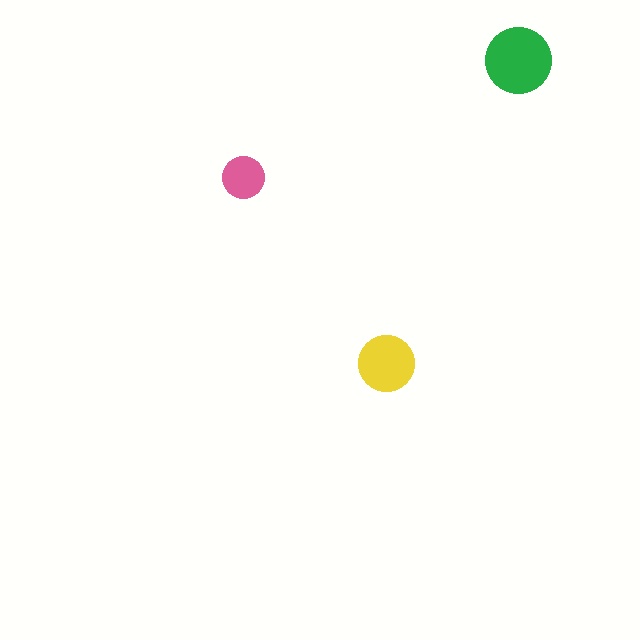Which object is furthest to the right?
The green circle is rightmost.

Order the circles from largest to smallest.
the green one, the yellow one, the pink one.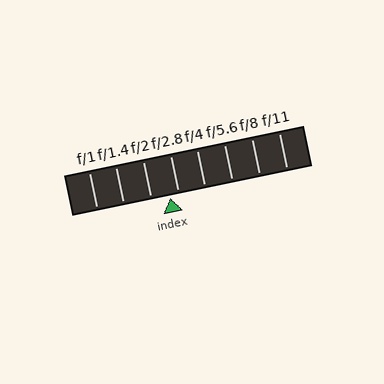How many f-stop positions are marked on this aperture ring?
There are 8 f-stop positions marked.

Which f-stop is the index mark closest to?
The index mark is closest to f/2.8.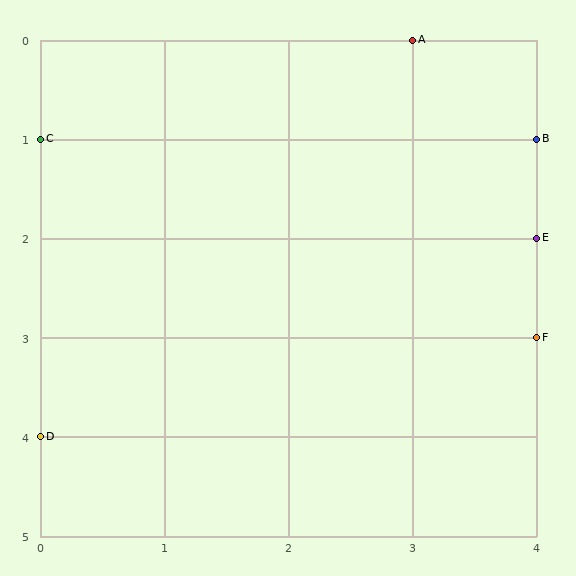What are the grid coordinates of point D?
Point D is at grid coordinates (0, 4).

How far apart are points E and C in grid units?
Points E and C are 4 columns and 1 row apart (about 4.1 grid units diagonally).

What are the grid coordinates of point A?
Point A is at grid coordinates (3, 0).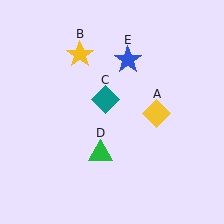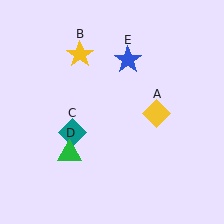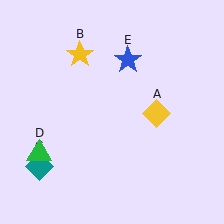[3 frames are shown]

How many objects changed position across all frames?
2 objects changed position: teal diamond (object C), green triangle (object D).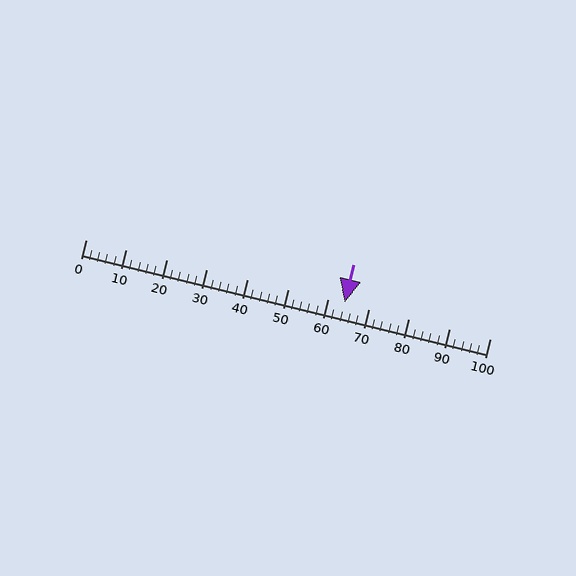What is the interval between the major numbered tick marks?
The major tick marks are spaced 10 units apart.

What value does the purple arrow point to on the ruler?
The purple arrow points to approximately 64.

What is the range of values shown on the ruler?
The ruler shows values from 0 to 100.